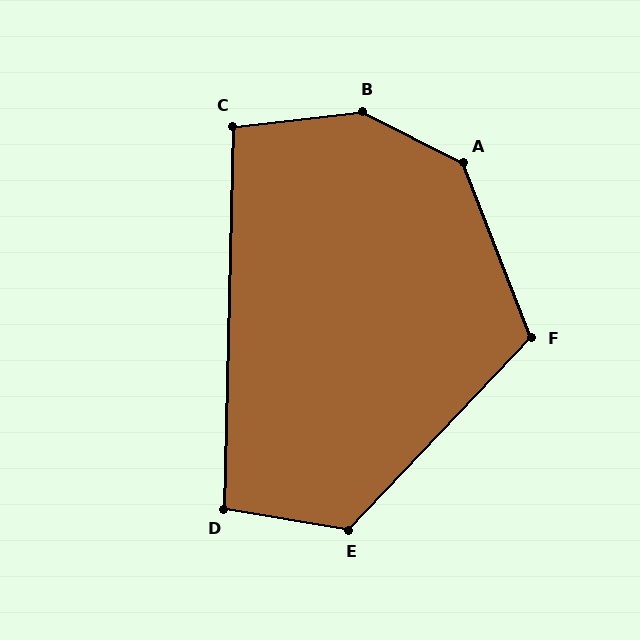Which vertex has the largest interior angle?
B, at approximately 147 degrees.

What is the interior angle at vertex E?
Approximately 124 degrees (obtuse).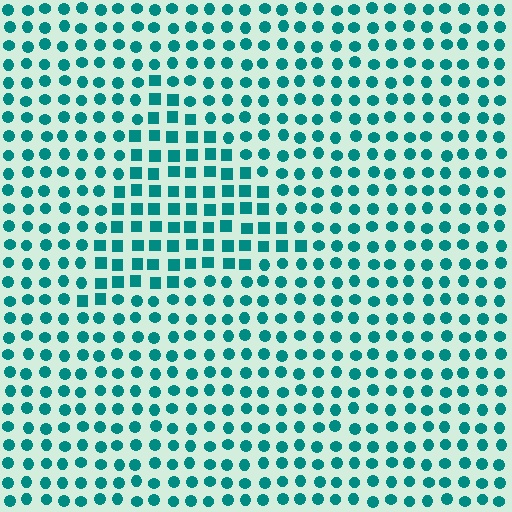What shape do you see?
I see a triangle.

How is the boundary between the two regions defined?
The boundary is defined by a change in element shape: squares inside vs. circles outside. All elements share the same color and spacing.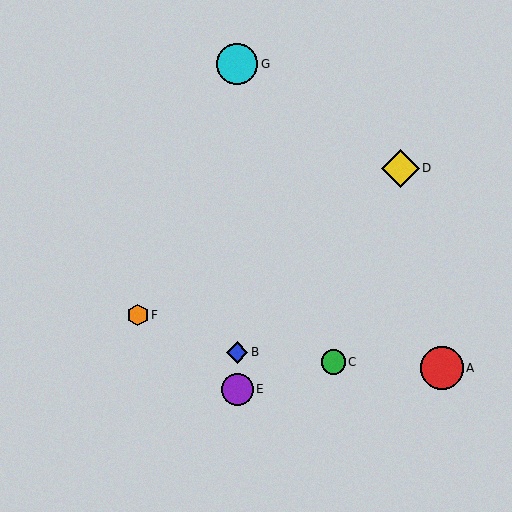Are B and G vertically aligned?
Yes, both are at x≈237.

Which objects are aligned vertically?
Objects B, E, G are aligned vertically.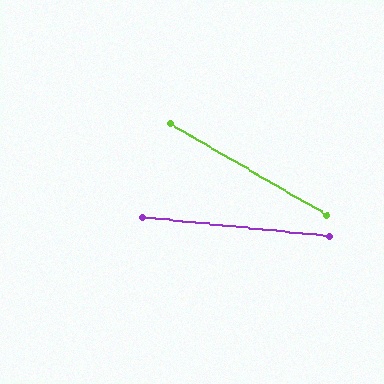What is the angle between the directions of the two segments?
Approximately 25 degrees.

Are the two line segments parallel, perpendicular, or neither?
Neither parallel nor perpendicular — they differ by about 25°.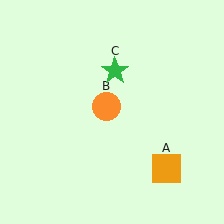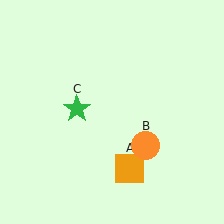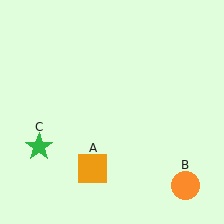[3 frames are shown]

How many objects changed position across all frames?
3 objects changed position: orange square (object A), orange circle (object B), green star (object C).